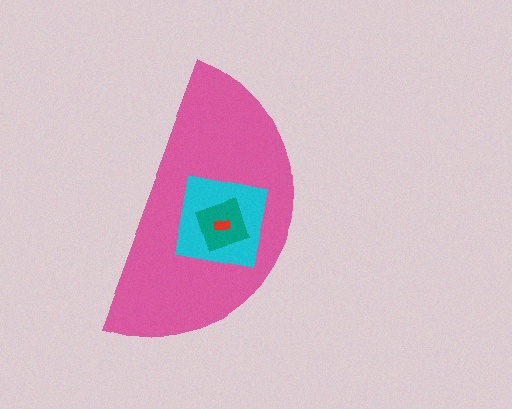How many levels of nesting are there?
4.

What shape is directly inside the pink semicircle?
The cyan square.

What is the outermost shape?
The pink semicircle.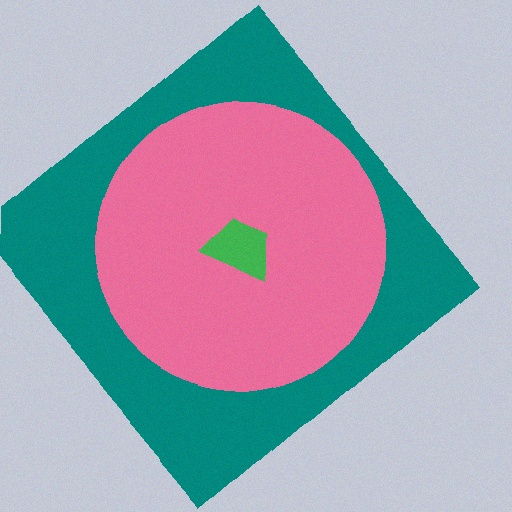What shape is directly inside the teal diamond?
The pink circle.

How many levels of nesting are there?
3.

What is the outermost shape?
The teal diamond.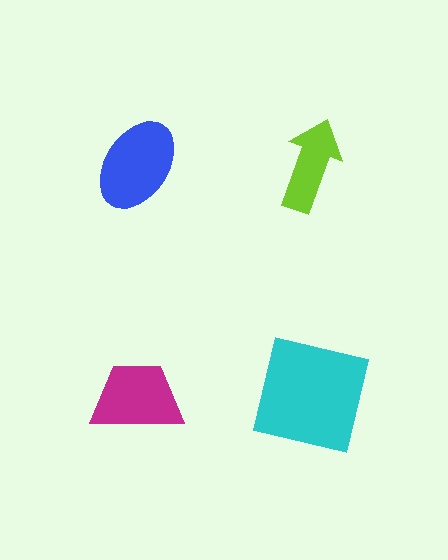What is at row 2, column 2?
A cyan square.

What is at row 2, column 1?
A magenta trapezoid.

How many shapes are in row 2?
2 shapes.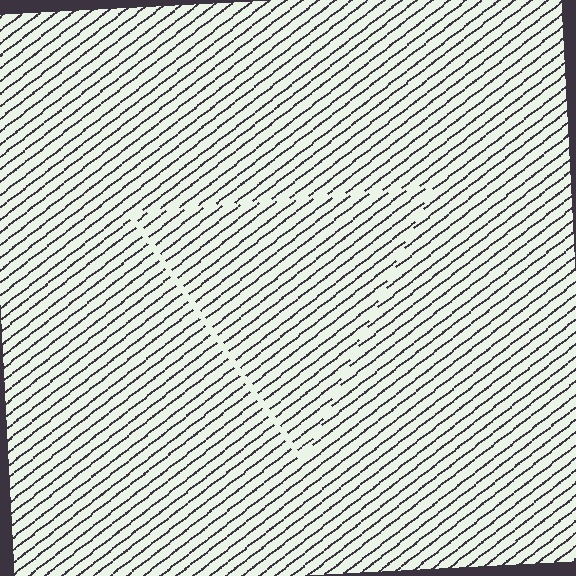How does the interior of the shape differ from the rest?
The interior of the shape contains the same grating, shifted by half a period — the contour is defined by the phase discontinuity where line-ends from the inner and outer gratings abut.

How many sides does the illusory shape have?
3 sides — the line-ends trace a triangle.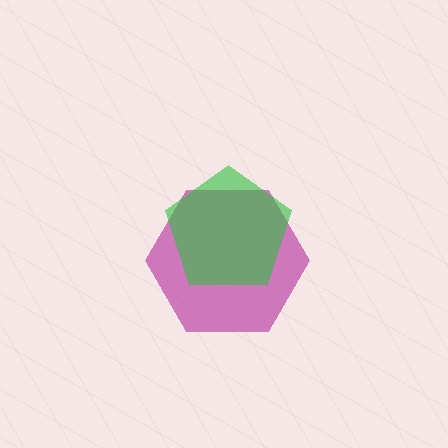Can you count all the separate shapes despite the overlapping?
Yes, there are 2 separate shapes.